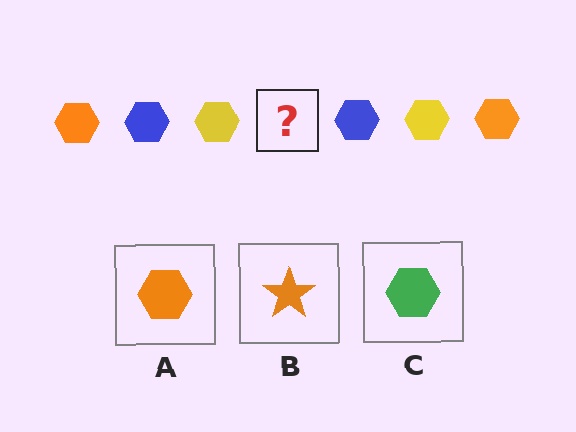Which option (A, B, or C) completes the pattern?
A.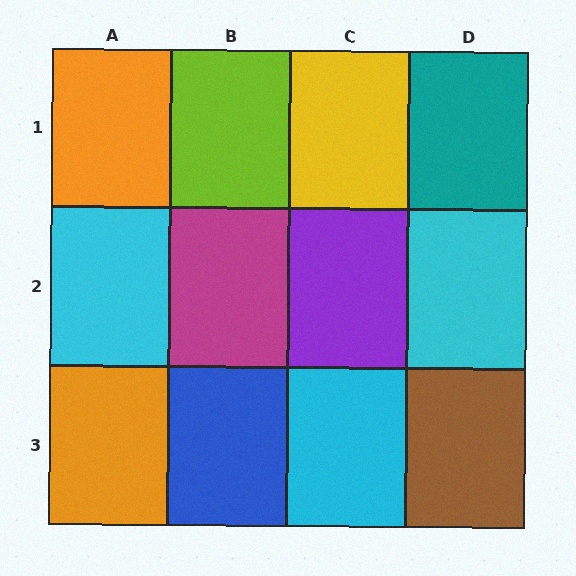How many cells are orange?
2 cells are orange.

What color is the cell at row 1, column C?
Yellow.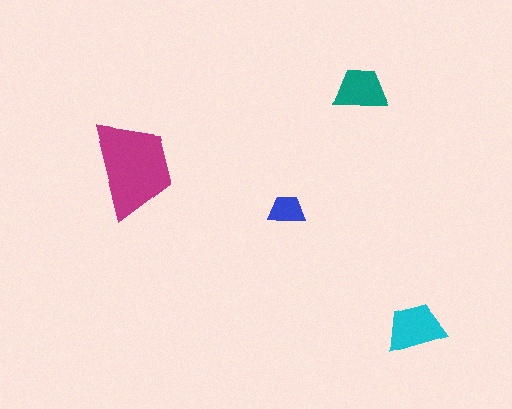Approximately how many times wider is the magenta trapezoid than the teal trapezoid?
About 2 times wider.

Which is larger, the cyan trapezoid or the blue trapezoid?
The cyan one.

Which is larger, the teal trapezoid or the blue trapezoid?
The teal one.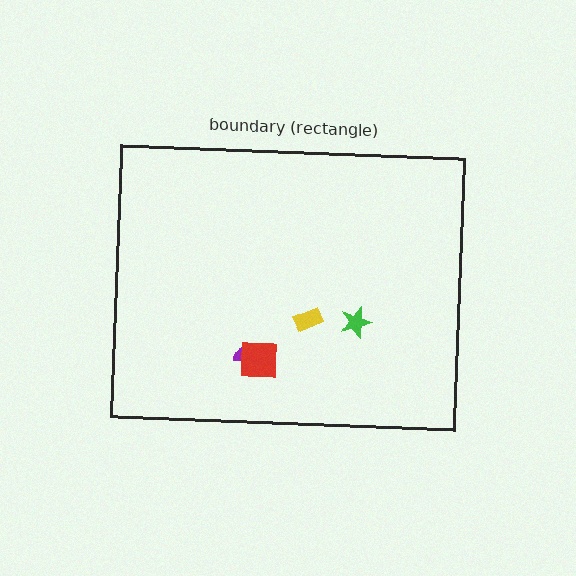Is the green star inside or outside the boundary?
Inside.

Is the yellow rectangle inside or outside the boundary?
Inside.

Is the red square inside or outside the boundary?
Inside.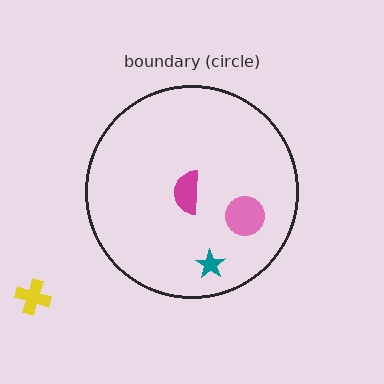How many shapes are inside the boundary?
3 inside, 1 outside.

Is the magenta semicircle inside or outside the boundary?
Inside.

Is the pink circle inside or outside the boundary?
Inside.